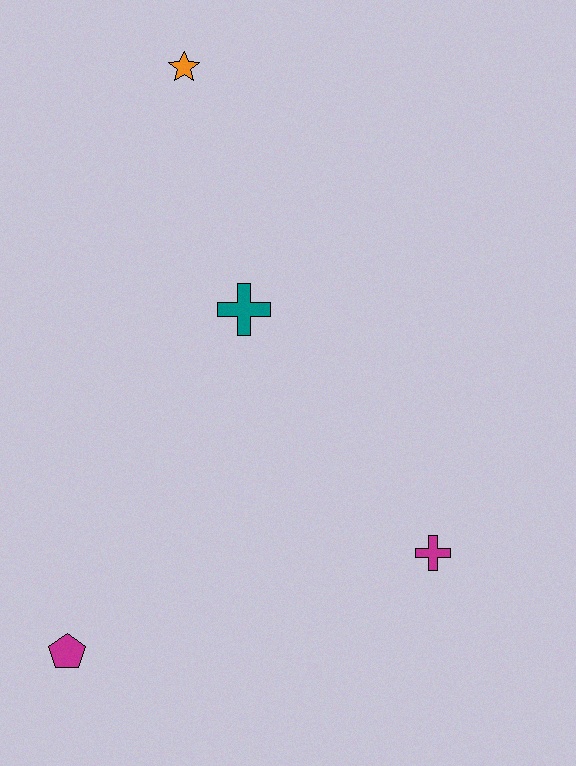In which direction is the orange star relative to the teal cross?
The orange star is above the teal cross.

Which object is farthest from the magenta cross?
The orange star is farthest from the magenta cross.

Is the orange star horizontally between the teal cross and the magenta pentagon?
Yes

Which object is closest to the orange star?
The teal cross is closest to the orange star.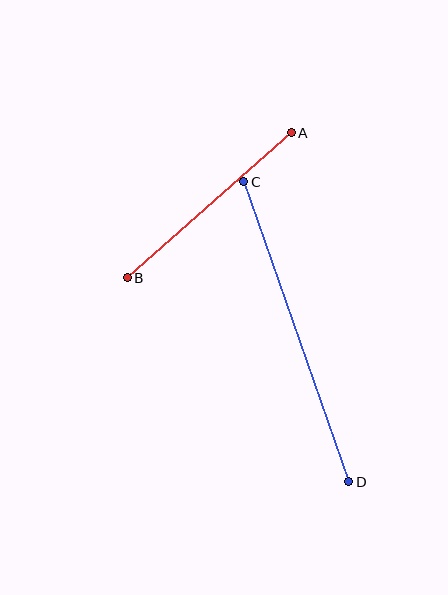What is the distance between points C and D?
The distance is approximately 318 pixels.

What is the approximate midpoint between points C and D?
The midpoint is at approximately (296, 332) pixels.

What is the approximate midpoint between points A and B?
The midpoint is at approximately (209, 205) pixels.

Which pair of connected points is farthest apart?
Points C and D are farthest apart.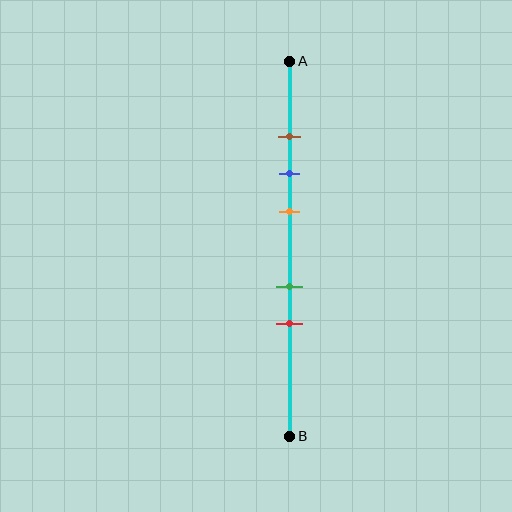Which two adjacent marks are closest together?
The brown and blue marks are the closest adjacent pair.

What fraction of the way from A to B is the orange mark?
The orange mark is approximately 40% (0.4) of the way from A to B.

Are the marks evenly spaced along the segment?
No, the marks are not evenly spaced.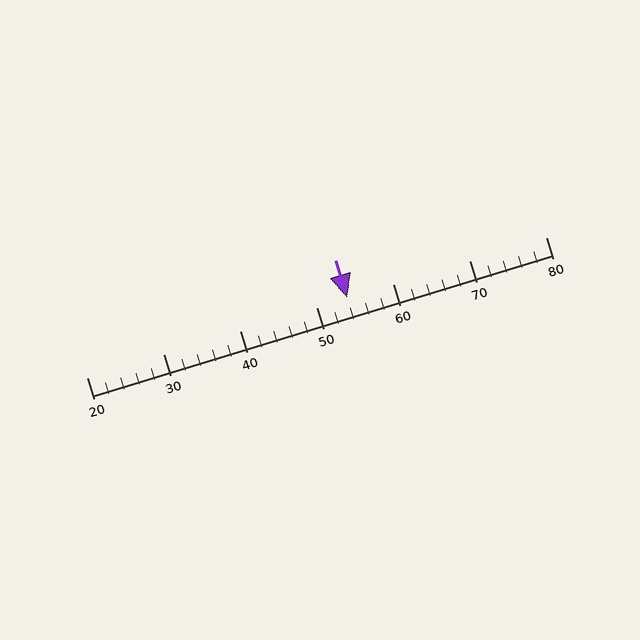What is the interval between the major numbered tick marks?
The major tick marks are spaced 10 units apart.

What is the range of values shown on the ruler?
The ruler shows values from 20 to 80.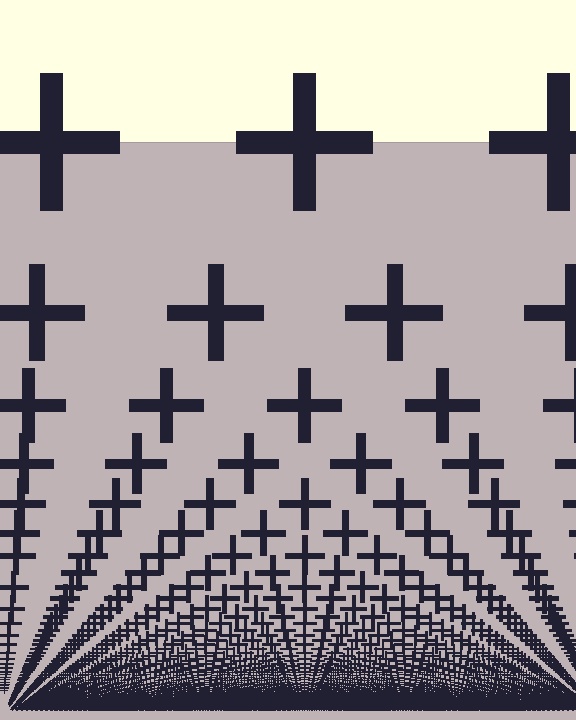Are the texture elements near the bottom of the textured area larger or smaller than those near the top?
Smaller. The gradient is inverted — elements near the bottom are smaller and denser.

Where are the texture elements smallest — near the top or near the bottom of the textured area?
Near the bottom.